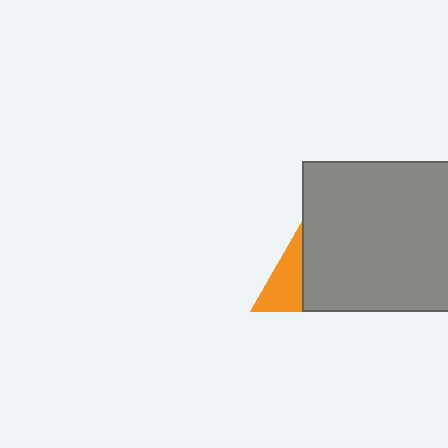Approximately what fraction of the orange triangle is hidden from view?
Roughly 65% of the orange triangle is hidden behind the gray square.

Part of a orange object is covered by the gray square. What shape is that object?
It is a triangle.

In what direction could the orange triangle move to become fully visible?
The orange triangle could move left. That would shift it out from behind the gray square entirely.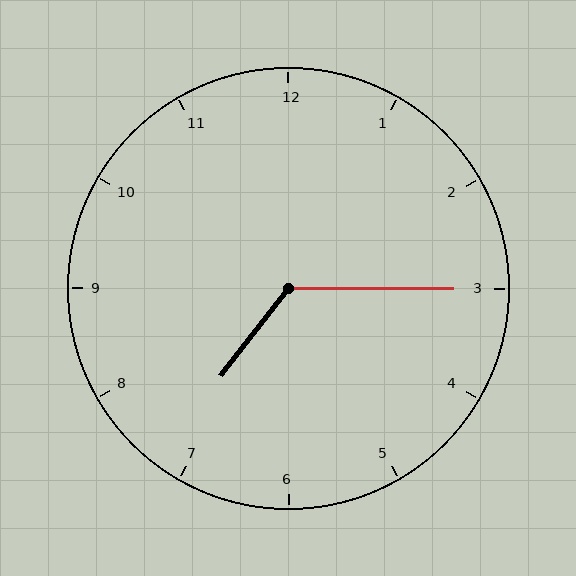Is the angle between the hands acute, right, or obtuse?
It is obtuse.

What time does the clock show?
7:15.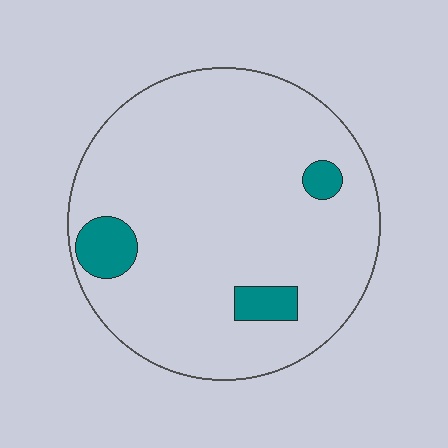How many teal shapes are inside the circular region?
3.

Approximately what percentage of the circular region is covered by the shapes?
Approximately 10%.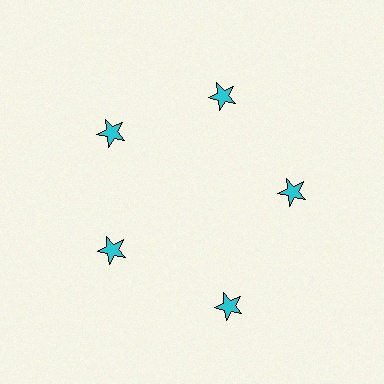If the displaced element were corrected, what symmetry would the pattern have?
It would have 5-fold rotational symmetry — the pattern would map onto itself every 72 degrees.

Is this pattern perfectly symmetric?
No. The 5 cyan stars are arranged in a ring, but one element near the 5 o'clock position is pushed outward from the center, breaking the 5-fold rotational symmetry.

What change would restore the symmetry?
The symmetry would be restored by moving it inward, back onto the ring so that all 5 stars sit at equal angles and equal distance from the center.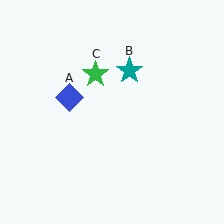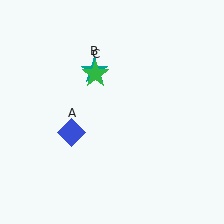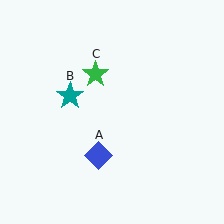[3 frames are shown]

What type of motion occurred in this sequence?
The blue diamond (object A), teal star (object B) rotated counterclockwise around the center of the scene.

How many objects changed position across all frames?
2 objects changed position: blue diamond (object A), teal star (object B).